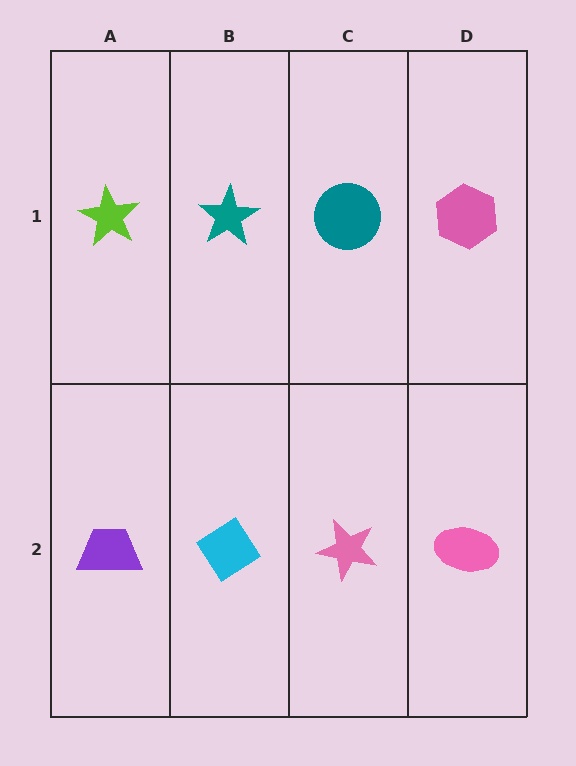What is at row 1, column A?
A lime star.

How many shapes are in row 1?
4 shapes.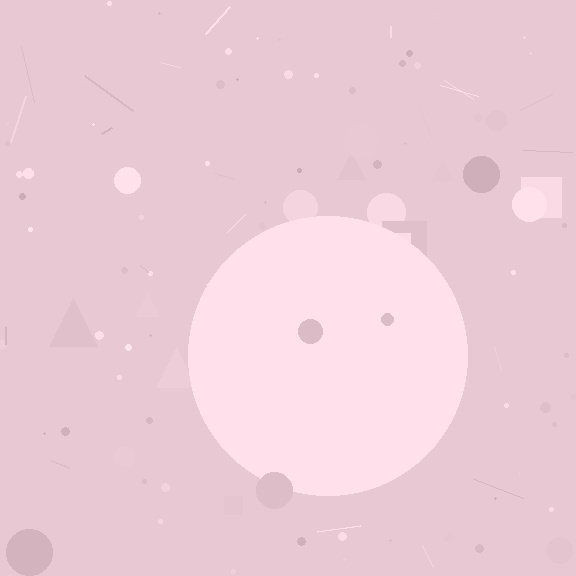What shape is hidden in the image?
A circle is hidden in the image.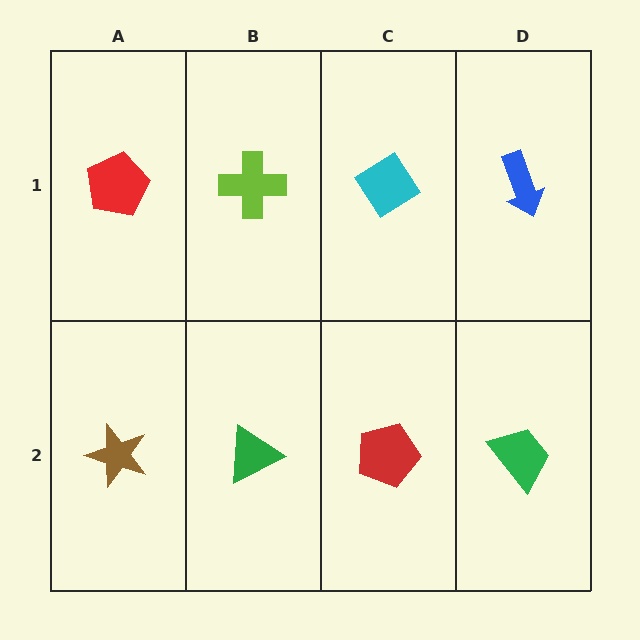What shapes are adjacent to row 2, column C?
A cyan diamond (row 1, column C), a green triangle (row 2, column B), a green trapezoid (row 2, column D).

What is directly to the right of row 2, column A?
A green triangle.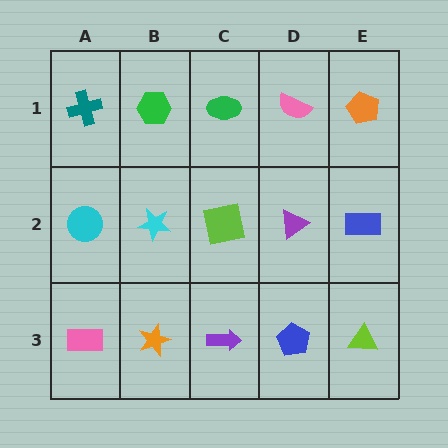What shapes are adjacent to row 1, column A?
A cyan circle (row 2, column A), a green hexagon (row 1, column B).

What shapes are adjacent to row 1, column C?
A lime square (row 2, column C), a green hexagon (row 1, column B), a pink semicircle (row 1, column D).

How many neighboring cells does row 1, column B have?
3.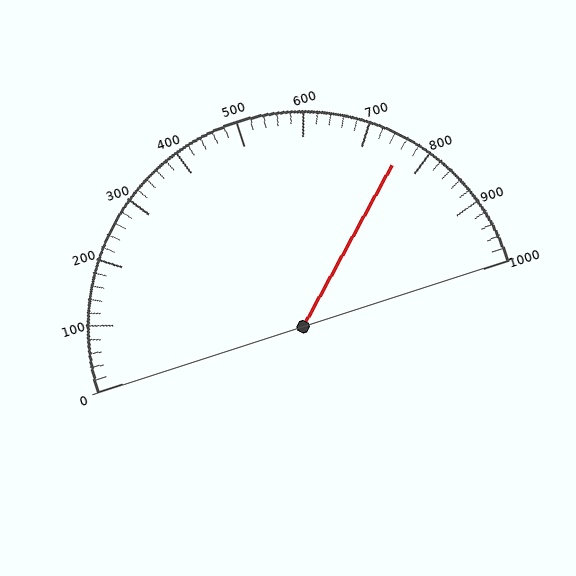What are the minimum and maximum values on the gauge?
The gauge ranges from 0 to 1000.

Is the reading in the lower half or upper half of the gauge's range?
The reading is in the upper half of the range (0 to 1000).